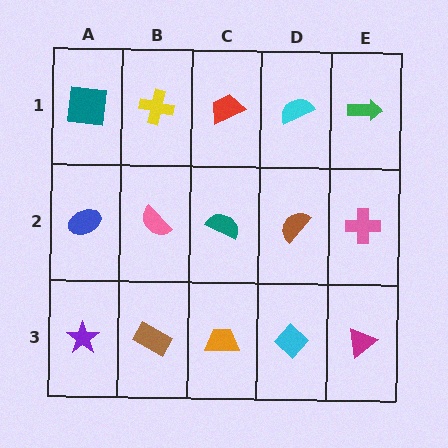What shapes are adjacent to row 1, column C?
A teal semicircle (row 2, column C), a yellow cross (row 1, column B), a cyan semicircle (row 1, column D).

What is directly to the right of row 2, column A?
A pink semicircle.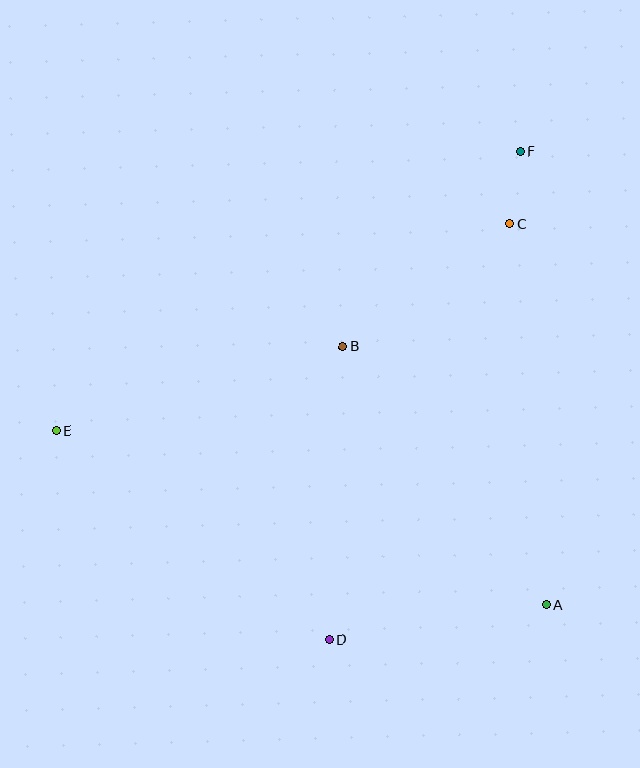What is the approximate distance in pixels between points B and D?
The distance between B and D is approximately 293 pixels.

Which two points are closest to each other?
Points C and F are closest to each other.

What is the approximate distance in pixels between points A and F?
The distance between A and F is approximately 454 pixels.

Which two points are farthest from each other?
Points E and F are farthest from each other.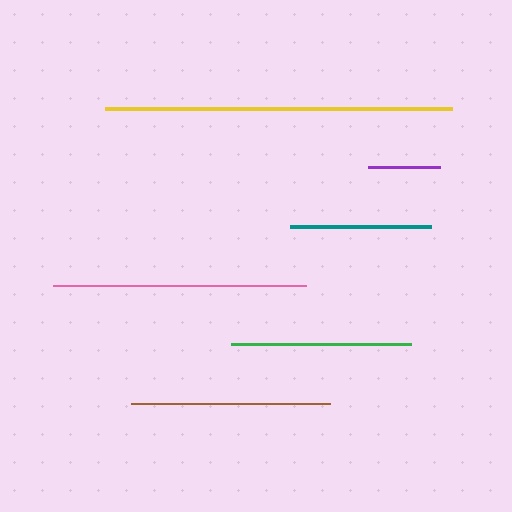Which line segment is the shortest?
The purple line is the shortest at approximately 72 pixels.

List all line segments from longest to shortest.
From longest to shortest: yellow, pink, brown, green, teal, purple.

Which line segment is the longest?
The yellow line is the longest at approximately 347 pixels.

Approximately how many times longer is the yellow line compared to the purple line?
The yellow line is approximately 4.8 times the length of the purple line.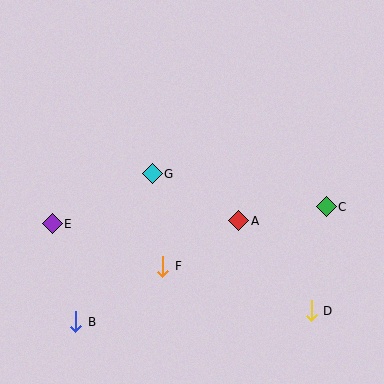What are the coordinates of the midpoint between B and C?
The midpoint between B and C is at (201, 264).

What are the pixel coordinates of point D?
Point D is at (311, 311).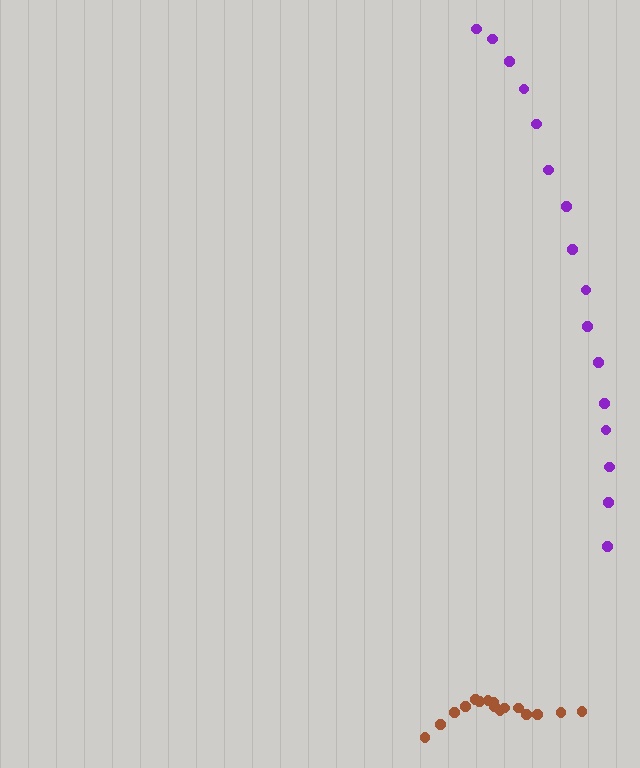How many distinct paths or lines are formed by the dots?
There are 2 distinct paths.